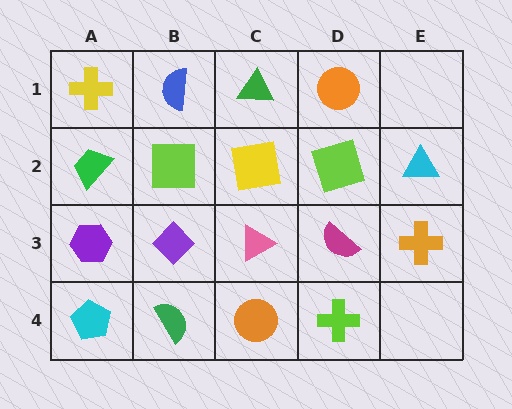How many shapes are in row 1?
4 shapes.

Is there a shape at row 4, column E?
No, that cell is empty.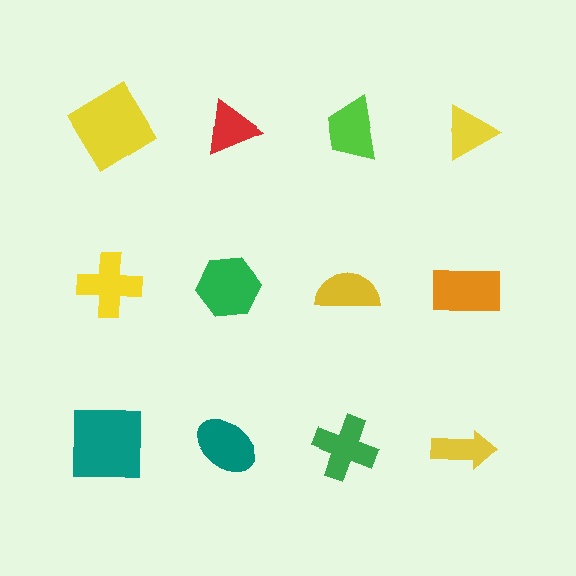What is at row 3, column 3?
A green cross.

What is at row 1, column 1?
A yellow diamond.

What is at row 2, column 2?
A green hexagon.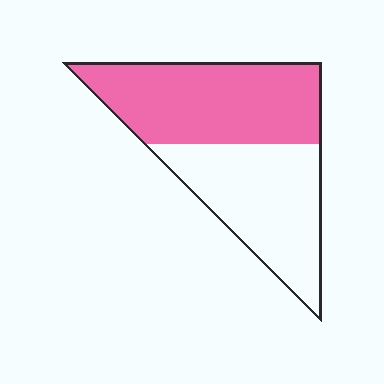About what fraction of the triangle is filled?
About one half (1/2).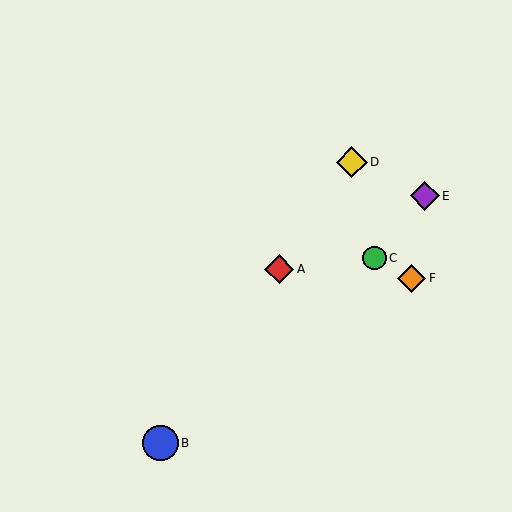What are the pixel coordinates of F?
Object F is at (412, 278).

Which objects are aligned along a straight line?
Objects A, B, D are aligned along a straight line.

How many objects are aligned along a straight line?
3 objects (A, B, D) are aligned along a straight line.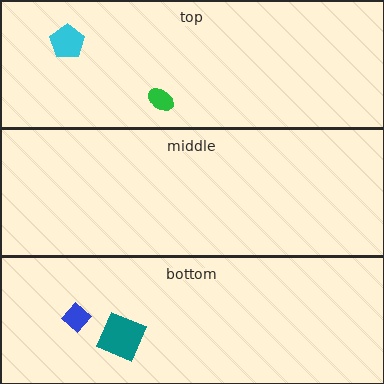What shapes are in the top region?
The cyan pentagon, the green ellipse.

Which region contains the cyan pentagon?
The top region.